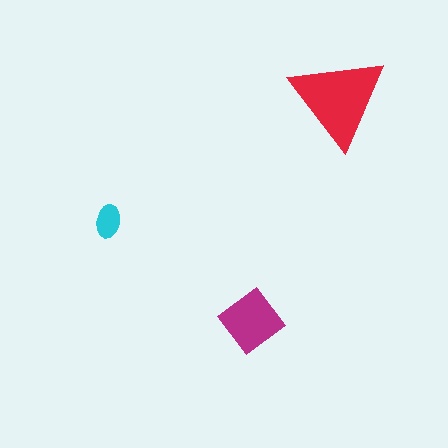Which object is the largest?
The red triangle.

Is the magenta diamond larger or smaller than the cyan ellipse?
Larger.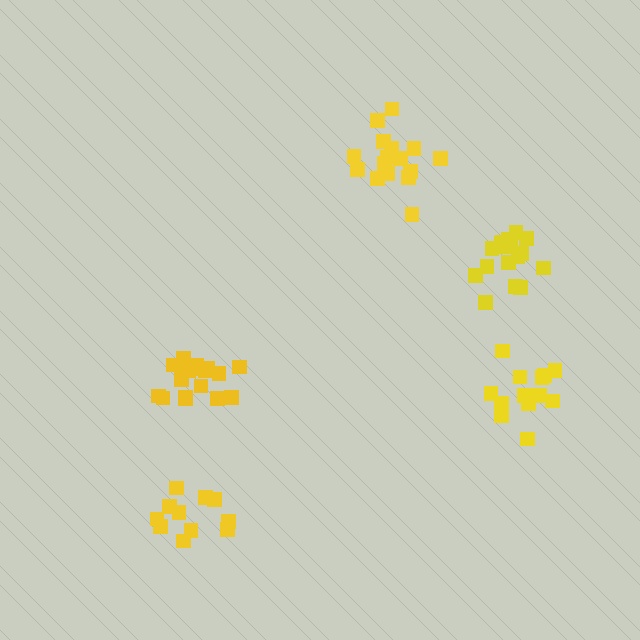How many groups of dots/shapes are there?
There are 5 groups.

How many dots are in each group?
Group 1: 16 dots, Group 2: 14 dots, Group 3: 11 dots, Group 4: 17 dots, Group 5: 17 dots (75 total).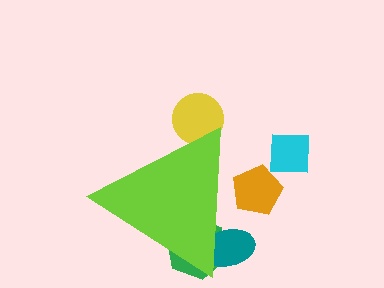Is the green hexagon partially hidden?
Yes, the green hexagon is partially hidden behind the lime triangle.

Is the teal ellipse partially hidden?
Yes, the teal ellipse is partially hidden behind the lime triangle.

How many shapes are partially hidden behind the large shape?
4 shapes are partially hidden.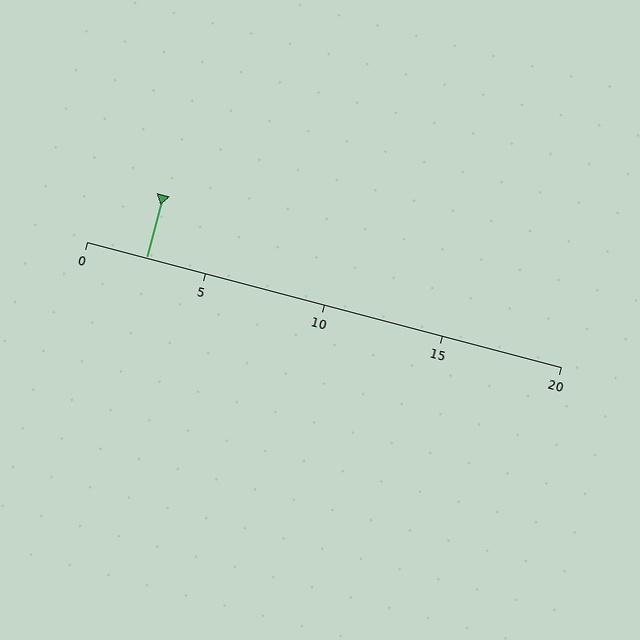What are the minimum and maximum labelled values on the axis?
The axis runs from 0 to 20.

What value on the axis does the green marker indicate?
The marker indicates approximately 2.5.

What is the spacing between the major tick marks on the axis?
The major ticks are spaced 5 apart.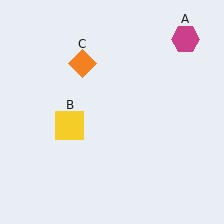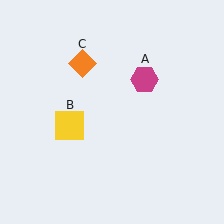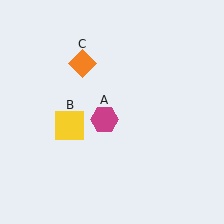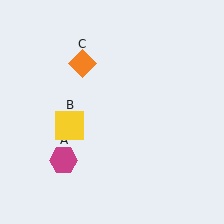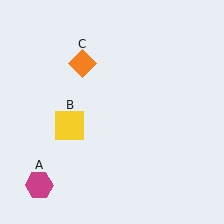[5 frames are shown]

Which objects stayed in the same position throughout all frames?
Yellow square (object B) and orange diamond (object C) remained stationary.